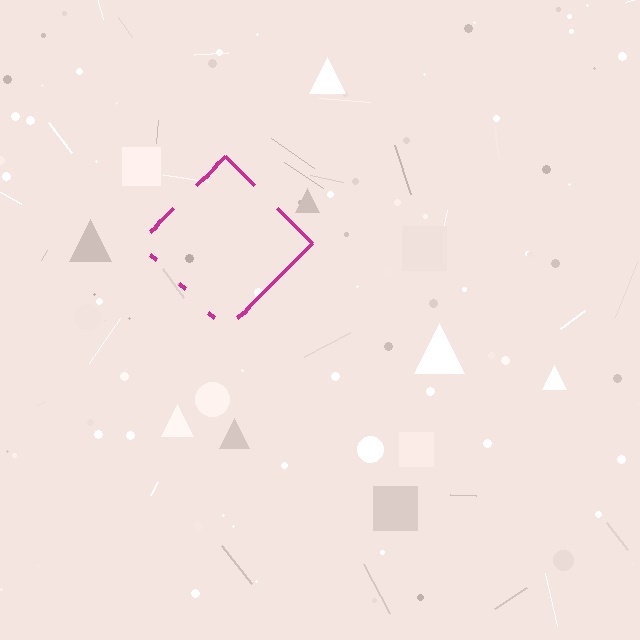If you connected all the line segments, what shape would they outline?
They would outline a diamond.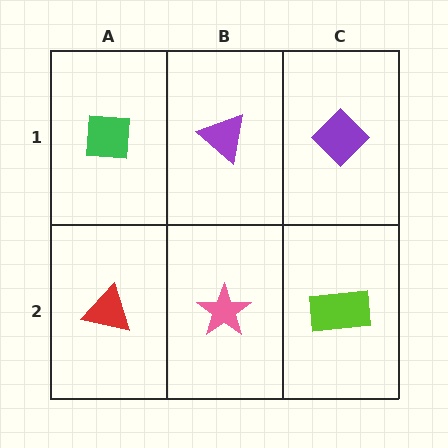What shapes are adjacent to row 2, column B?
A purple triangle (row 1, column B), a red triangle (row 2, column A), a lime rectangle (row 2, column C).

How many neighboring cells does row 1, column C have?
2.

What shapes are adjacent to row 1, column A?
A red triangle (row 2, column A), a purple triangle (row 1, column B).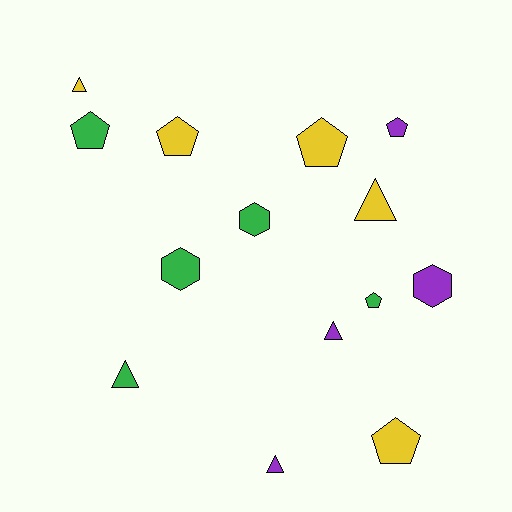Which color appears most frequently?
Green, with 5 objects.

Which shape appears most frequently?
Pentagon, with 6 objects.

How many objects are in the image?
There are 14 objects.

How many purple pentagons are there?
There is 1 purple pentagon.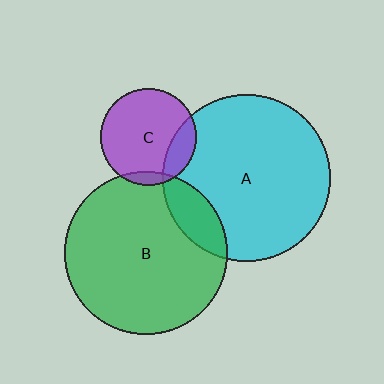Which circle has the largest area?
Circle A (cyan).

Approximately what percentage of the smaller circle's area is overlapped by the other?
Approximately 5%.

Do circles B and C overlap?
Yes.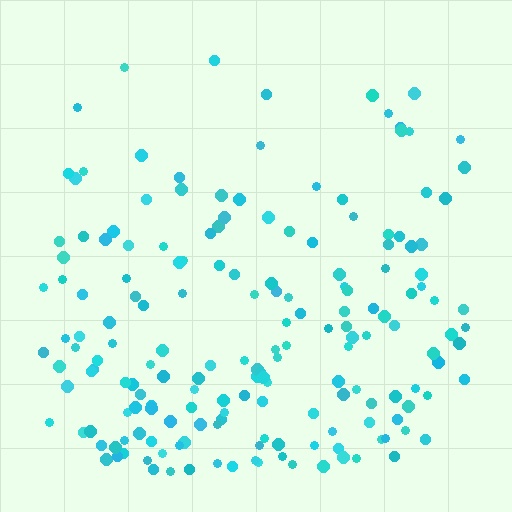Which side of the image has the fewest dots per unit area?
The top.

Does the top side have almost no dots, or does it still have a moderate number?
Still a moderate number, just noticeably fewer than the bottom.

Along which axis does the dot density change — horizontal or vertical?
Vertical.